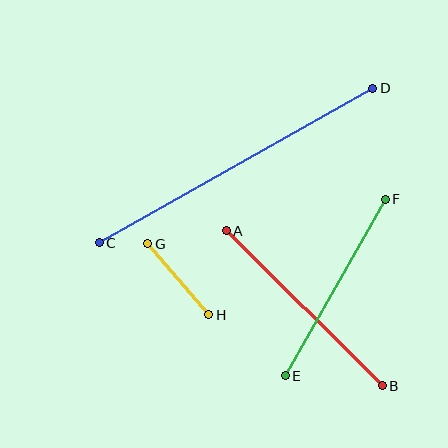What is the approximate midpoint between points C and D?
The midpoint is at approximately (236, 166) pixels.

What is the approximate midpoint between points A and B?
The midpoint is at approximately (304, 308) pixels.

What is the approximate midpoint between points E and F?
The midpoint is at approximately (335, 287) pixels.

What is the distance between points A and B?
The distance is approximately 220 pixels.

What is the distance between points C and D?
The distance is approximately 314 pixels.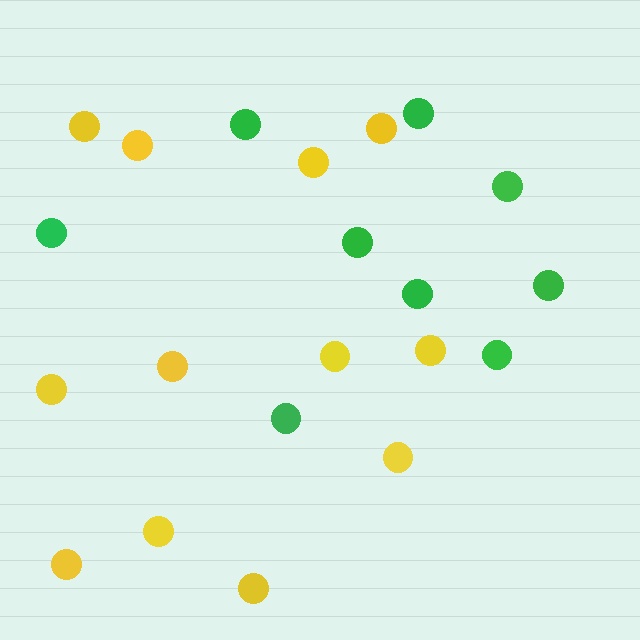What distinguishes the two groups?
There are 2 groups: one group of green circles (9) and one group of yellow circles (12).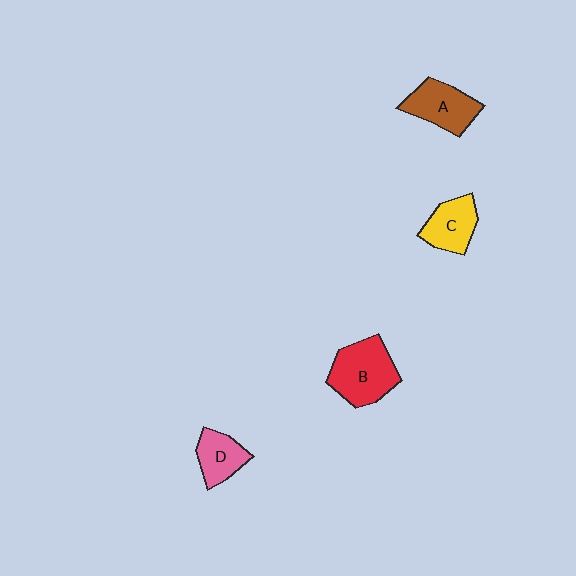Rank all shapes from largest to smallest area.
From largest to smallest: B (red), A (brown), C (yellow), D (pink).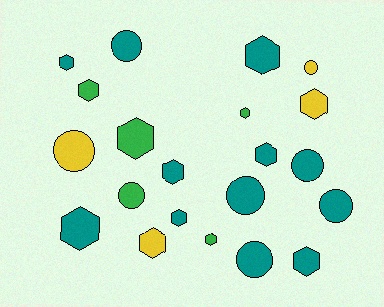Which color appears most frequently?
Teal, with 12 objects.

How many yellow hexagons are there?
There are 2 yellow hexagons.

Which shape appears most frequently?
Hexagon, with 13 objects.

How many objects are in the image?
There are 21 objects.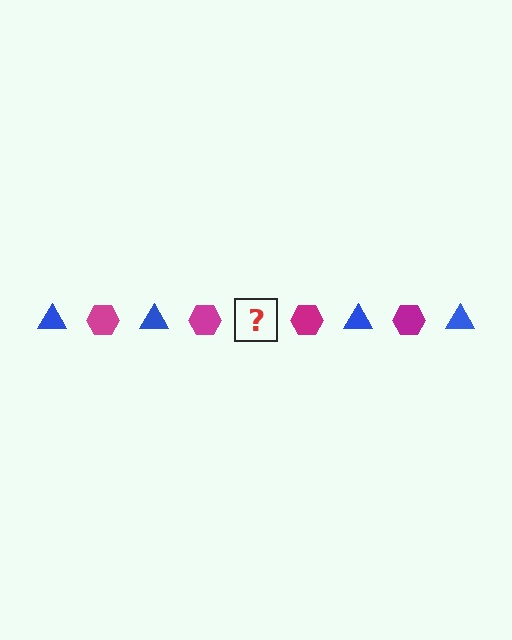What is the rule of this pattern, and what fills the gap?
The rule is that the pattern alternates between blue triangle and magenta hexagon. The gap should be filled with a blue triangle.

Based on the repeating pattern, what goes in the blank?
The blank should be a blue triangle.